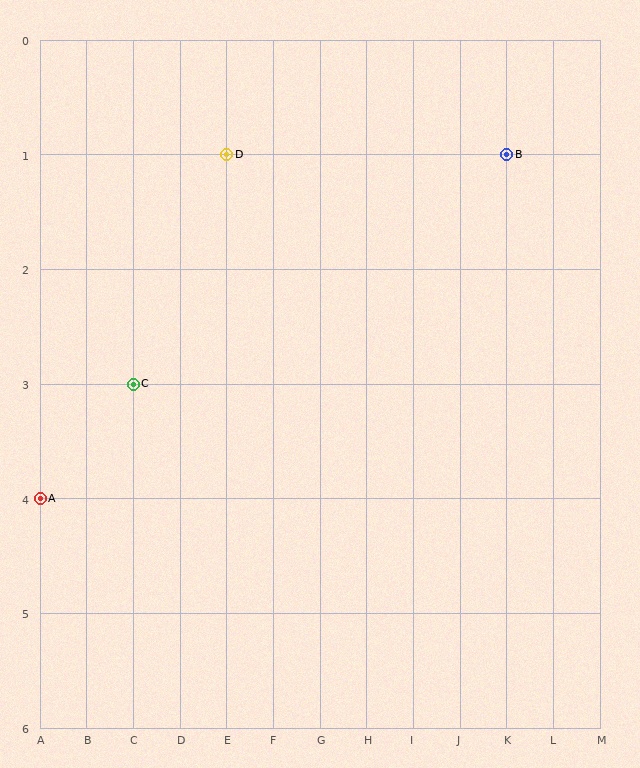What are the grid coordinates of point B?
Point B is at grid coordinates (K, 1).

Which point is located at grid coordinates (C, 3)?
Point C is at (C, 3).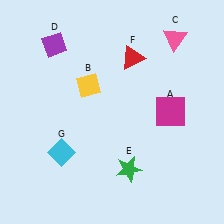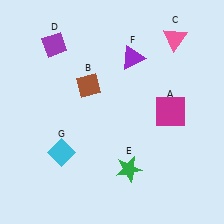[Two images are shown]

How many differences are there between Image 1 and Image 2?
There are 2 differences between the two images.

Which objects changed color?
B changed from yellow to brown. F changed from red to purple.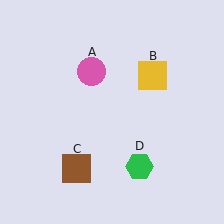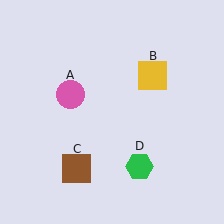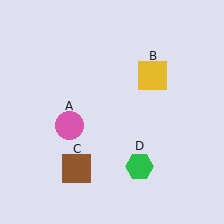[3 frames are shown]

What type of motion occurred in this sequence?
The pink circle (object A) rotated counterclockwise around the center of the scene.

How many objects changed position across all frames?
1 object changed position: pink circle (object A).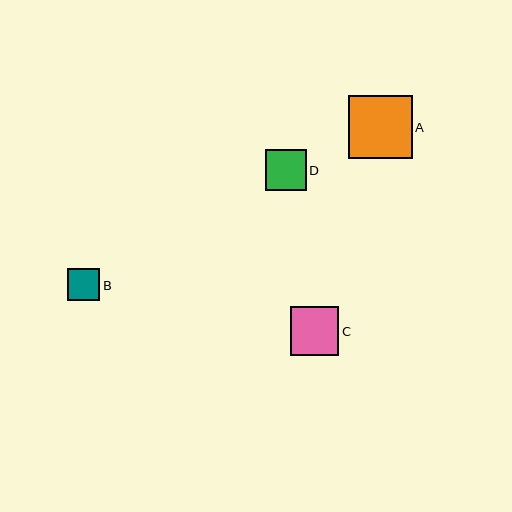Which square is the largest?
Square A is the largest with a size of approximately 63 pixels.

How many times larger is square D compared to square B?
Square D is approximately 1.3 times the size of square B.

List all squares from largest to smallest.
From largest to smallest: A, C, D, B.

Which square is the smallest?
Square B is the smallest with a size of approximately 32 pixels.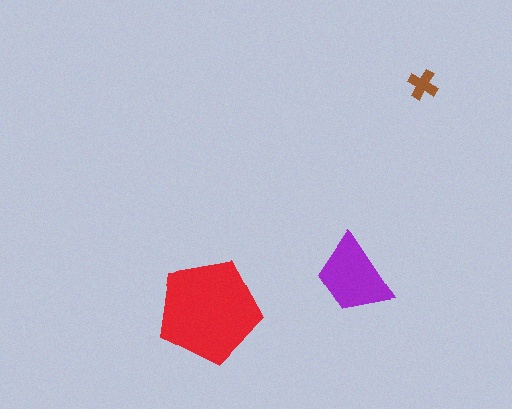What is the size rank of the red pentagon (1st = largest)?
1st.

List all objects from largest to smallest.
The red pentagon, the purple trapezoid, the brown cross.